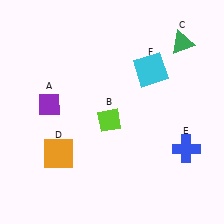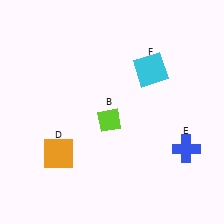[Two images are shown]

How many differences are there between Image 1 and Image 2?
There are 2 differences between the two images.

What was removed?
The green triangle (C), the purple diamond (A) were removed in Image 2.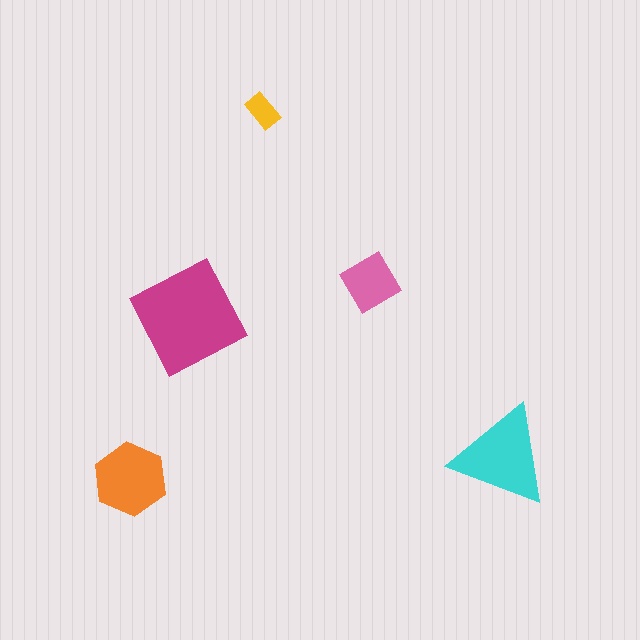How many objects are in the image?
There are 5 objects in the image.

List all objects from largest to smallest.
The magenta square, the cyan triangle, the orange hexagon, the pink diamond, the yellow rectangle.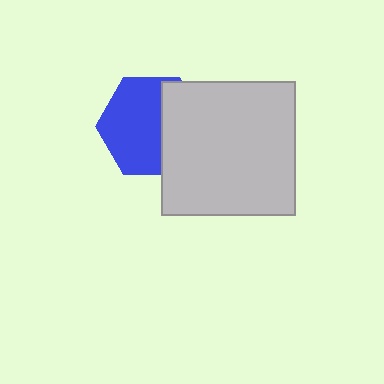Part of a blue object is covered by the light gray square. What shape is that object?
It is a hexagon.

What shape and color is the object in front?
The object in front is a light gray square.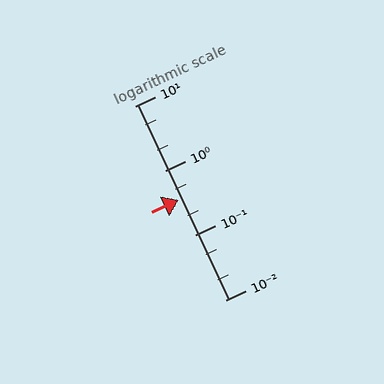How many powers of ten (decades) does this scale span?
The scale spans 3 decades, from 0.01 to 10.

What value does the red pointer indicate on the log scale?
The pointer indicates approximately 0.35.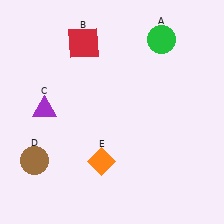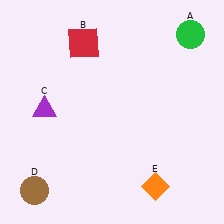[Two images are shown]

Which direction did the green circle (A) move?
The green circle (A) moved right.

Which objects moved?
The objects that moved are: the green circle (A), the brown circle (D), the orange diamond (E).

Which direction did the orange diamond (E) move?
The orange diamond (E) moved right.